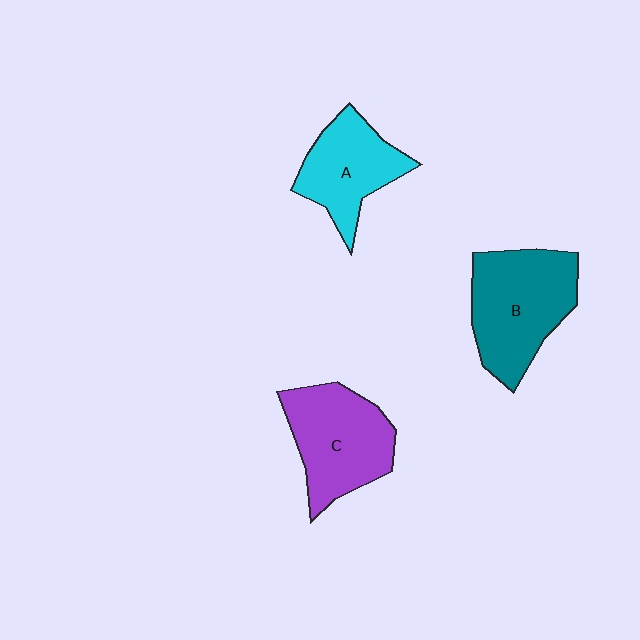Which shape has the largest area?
Shape B (teal).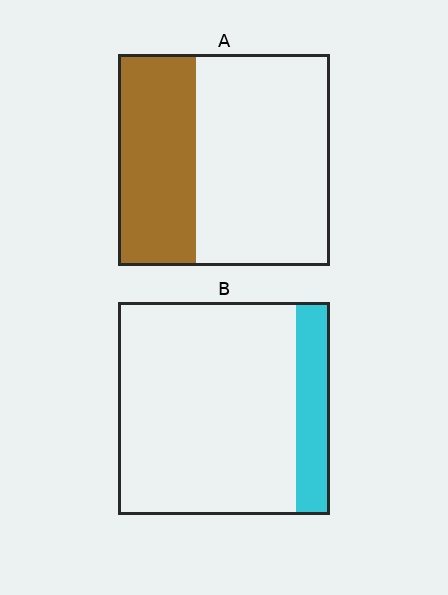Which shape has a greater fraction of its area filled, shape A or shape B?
Shape A.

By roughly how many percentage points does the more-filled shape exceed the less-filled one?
By roughly 20 percentage points (A over B).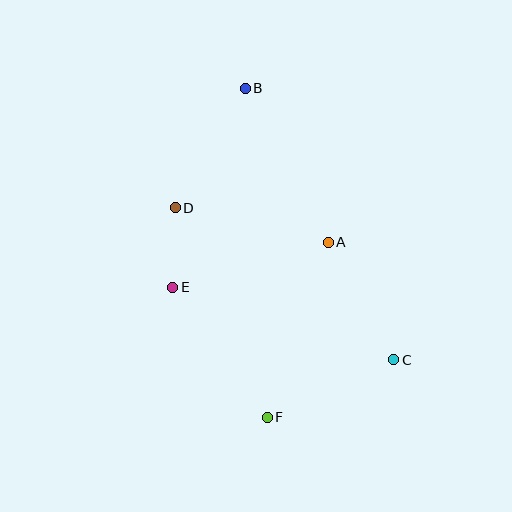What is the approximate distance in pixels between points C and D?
The distance between C and D is approximately 266 pixels.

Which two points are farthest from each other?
Points B and F are farthest from each other.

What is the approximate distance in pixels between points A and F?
The distance between A and F is approximately 185 pixels.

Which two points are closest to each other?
Points D and E are closest to each other.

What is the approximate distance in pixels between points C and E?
The distance between C and E is approximately 233 pixels.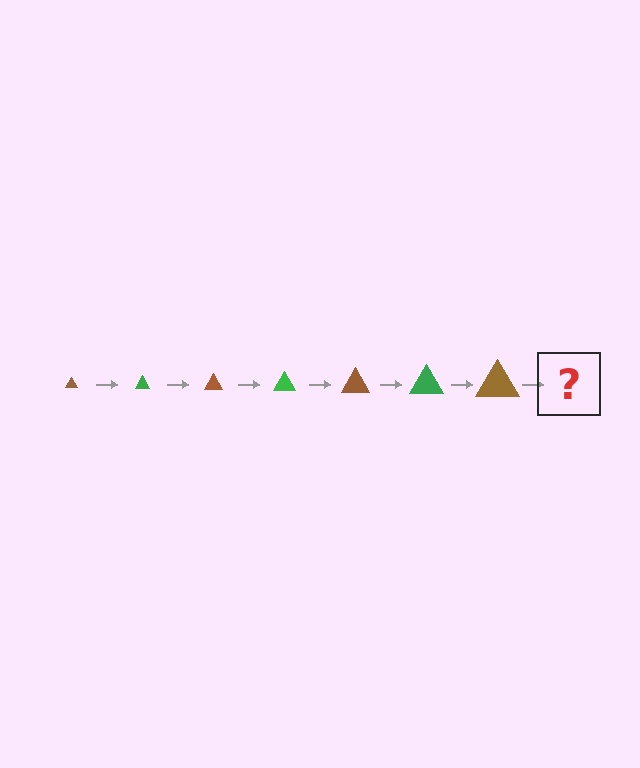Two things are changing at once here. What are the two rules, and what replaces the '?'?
The two rules are that the triangle grows larger each step and the color cycles through brown and green. The '?' should be a green triangle, larger than the previous one.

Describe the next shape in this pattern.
It should be a green triangle, larger than the previous one.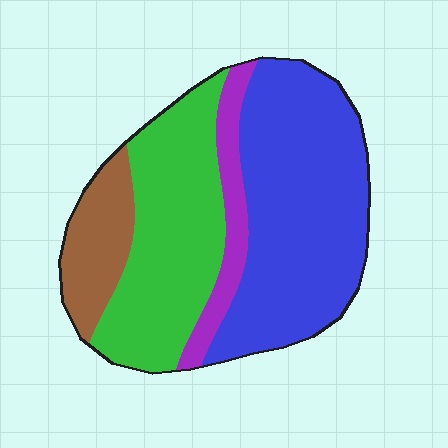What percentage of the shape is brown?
Brown takes up about one eighth (1/8) of the shape.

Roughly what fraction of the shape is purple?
Purple covers 10% of the shape.